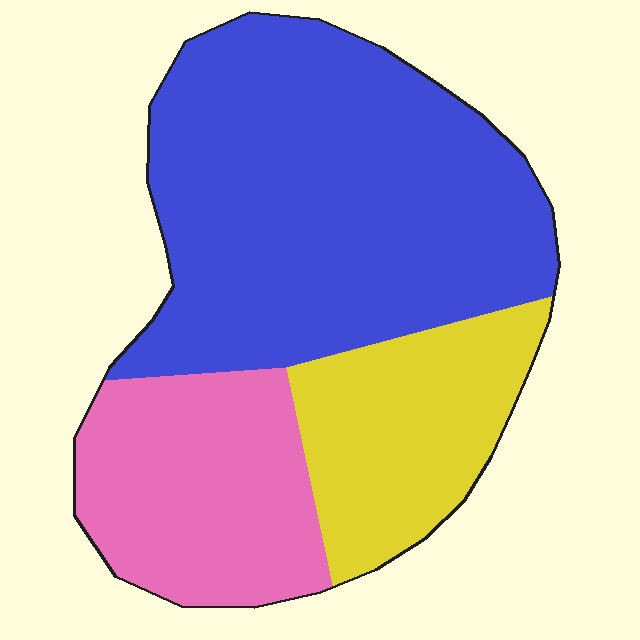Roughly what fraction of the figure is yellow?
Yellow covers 21% of the figure.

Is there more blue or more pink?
Blue.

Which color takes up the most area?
Blue, at roughly 55%.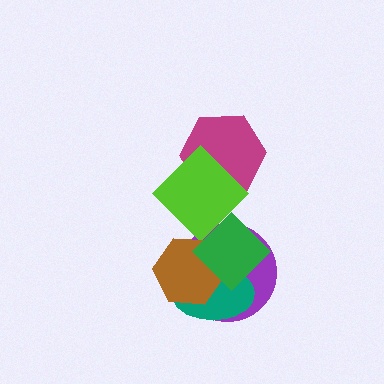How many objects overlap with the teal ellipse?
3 objects overlap with the teal ellipse.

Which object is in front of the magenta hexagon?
The lime diamond is in front of the magenta hexagon.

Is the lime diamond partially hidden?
Yes, it is partially covered by another shape.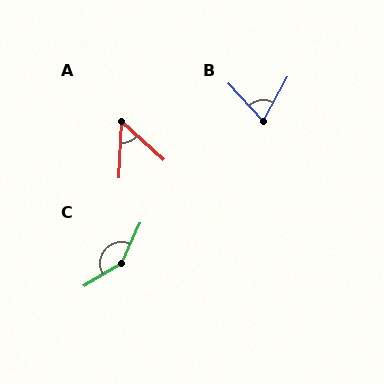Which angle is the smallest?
A, at approximately 50 degrees.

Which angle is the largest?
C, at approximately 145 degrees.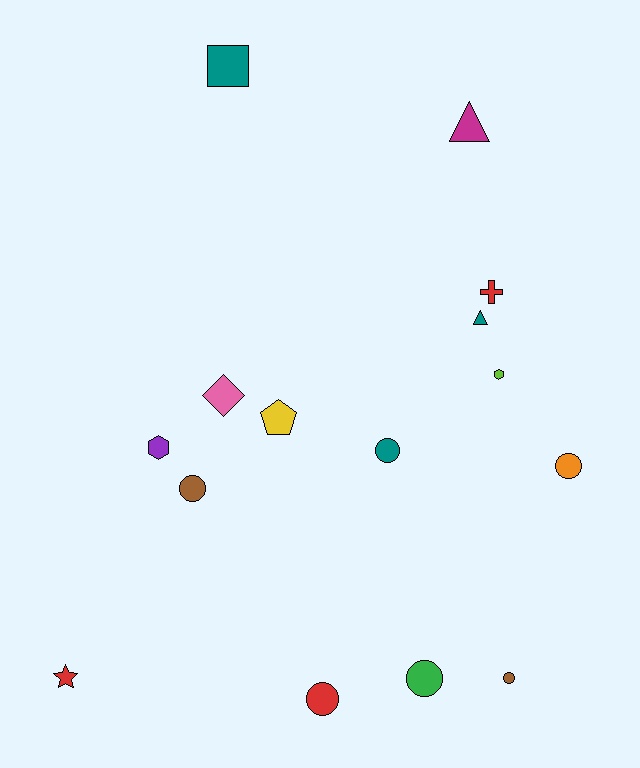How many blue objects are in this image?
There are no blue objects.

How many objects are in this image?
There are 15 objects.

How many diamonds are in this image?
There is 1 diamond.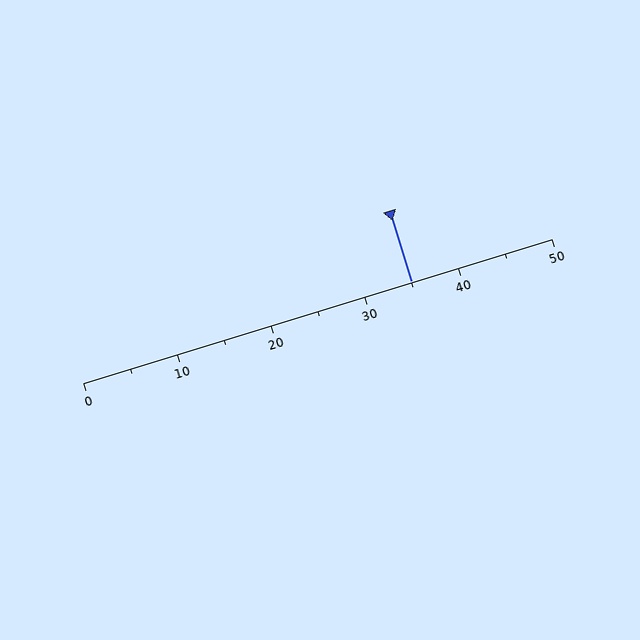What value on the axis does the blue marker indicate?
The marker indicates approximately 35.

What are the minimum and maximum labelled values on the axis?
The axis runs from 0 to 50.